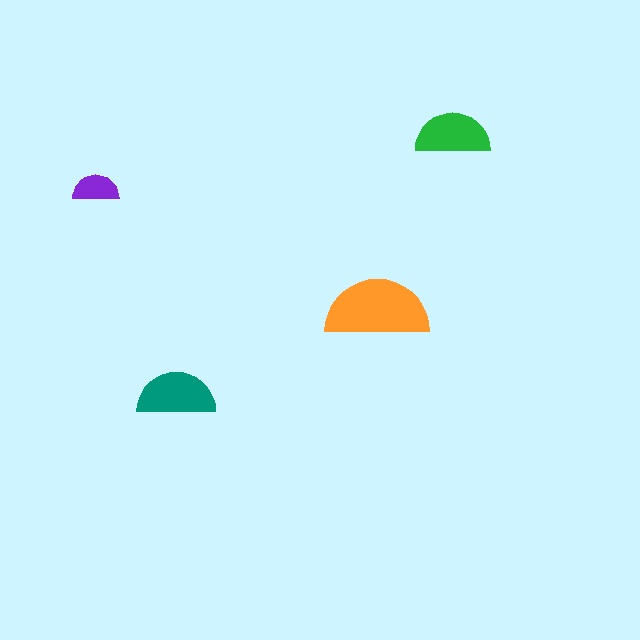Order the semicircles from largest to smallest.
the orange one, the teal one, the green one, the purple one.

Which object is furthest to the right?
The green semicircle is rightmost.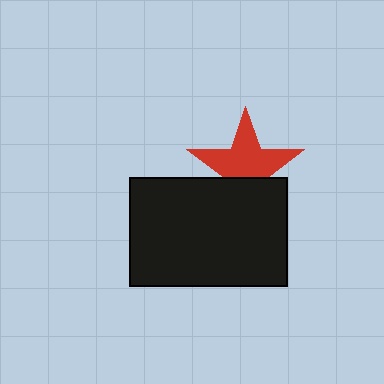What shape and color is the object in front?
The object in front is a black rectangle.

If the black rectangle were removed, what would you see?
You would see the complete red star.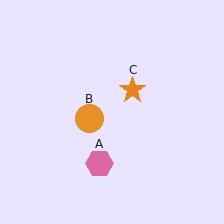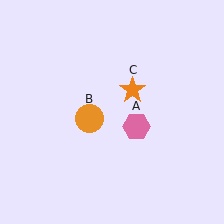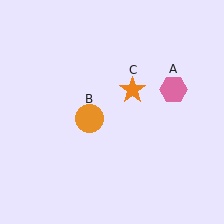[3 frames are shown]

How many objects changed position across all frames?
1 object changed position: pink hexagon (object A).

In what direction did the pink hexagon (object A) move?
The pink hexagon (object A) moved up and to the right.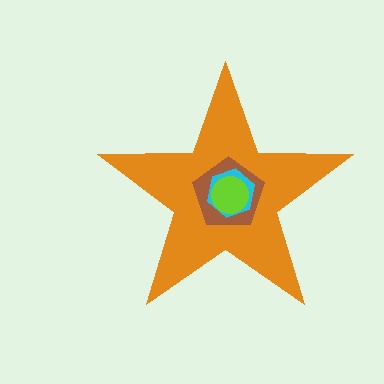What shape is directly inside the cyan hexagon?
The lime circle.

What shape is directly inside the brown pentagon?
The cyan hexagon.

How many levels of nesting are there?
4.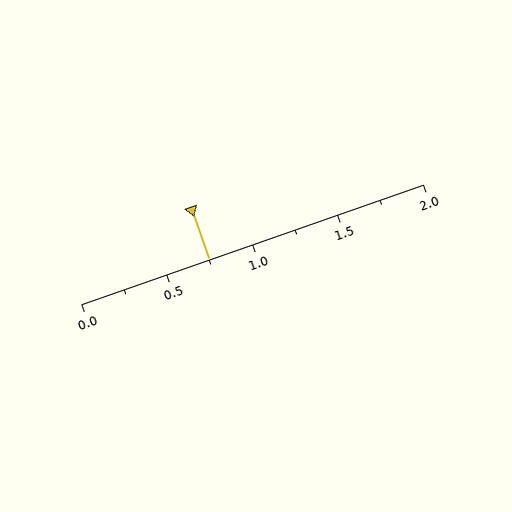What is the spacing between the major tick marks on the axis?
The major ticks are spaced 0.5 apart.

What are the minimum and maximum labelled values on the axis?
The axis runs from 0.0 to 2.0.